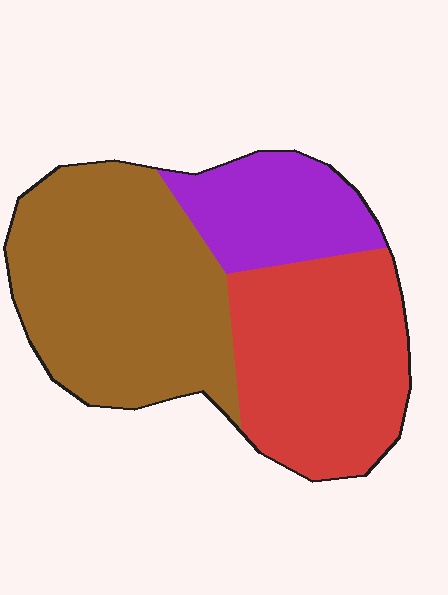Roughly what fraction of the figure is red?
Red takes up about three eighths (3/8) of the figure.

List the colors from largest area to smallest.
From largest to smallest: brown, red, purple.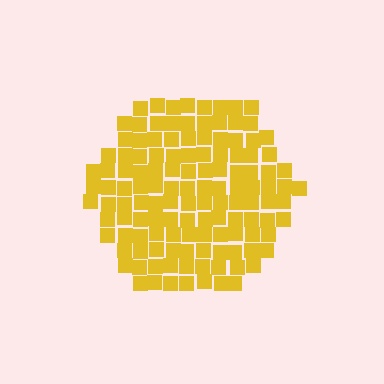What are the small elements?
The small elements are squares.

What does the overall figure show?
The overall figure shows a hexagon.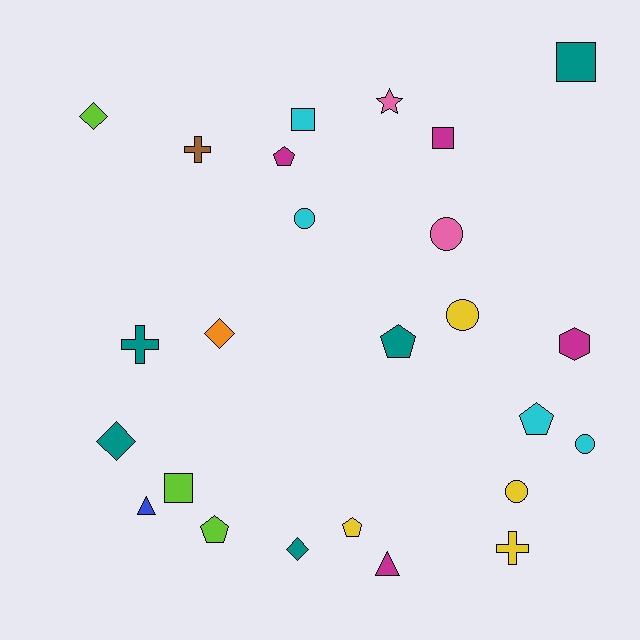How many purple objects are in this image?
There are no purple objects.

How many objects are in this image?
There are 25 objects.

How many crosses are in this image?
There are 3 crosses.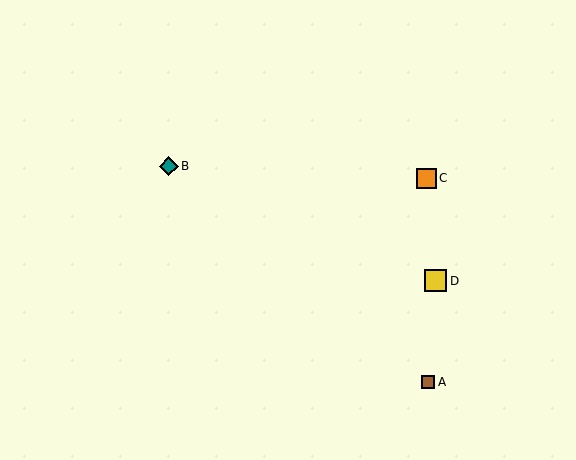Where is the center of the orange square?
The center of the orange square is at (426, 178).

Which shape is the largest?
The yellow square (labeled D) is the largest.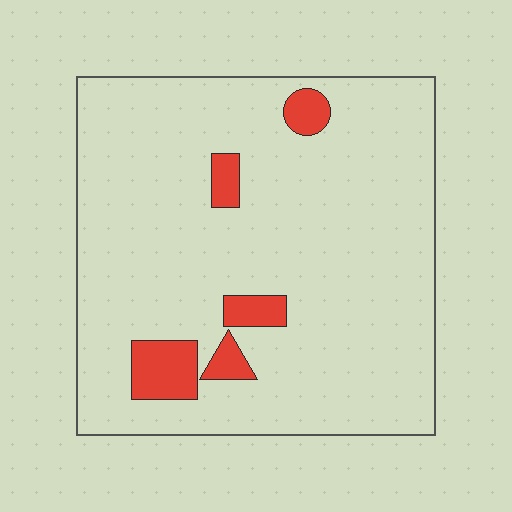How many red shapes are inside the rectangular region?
5.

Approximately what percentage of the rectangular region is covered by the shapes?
Approximately 10%.